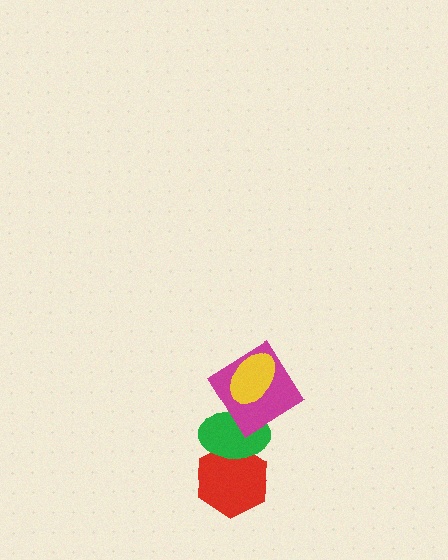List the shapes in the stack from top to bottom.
From top to bottom: the yellow ellipse, the magenta diamond, the green ellipse, the red hexagon.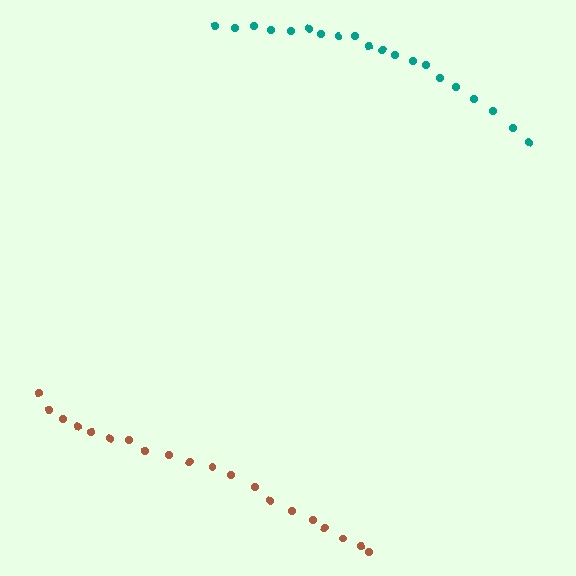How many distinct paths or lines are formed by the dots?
There are 2 distinct paths.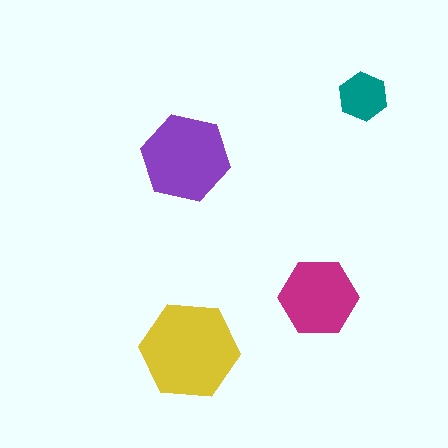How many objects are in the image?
There are 4 objects in the image.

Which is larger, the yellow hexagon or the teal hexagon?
The yellow one.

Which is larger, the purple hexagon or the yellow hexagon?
The yellow one.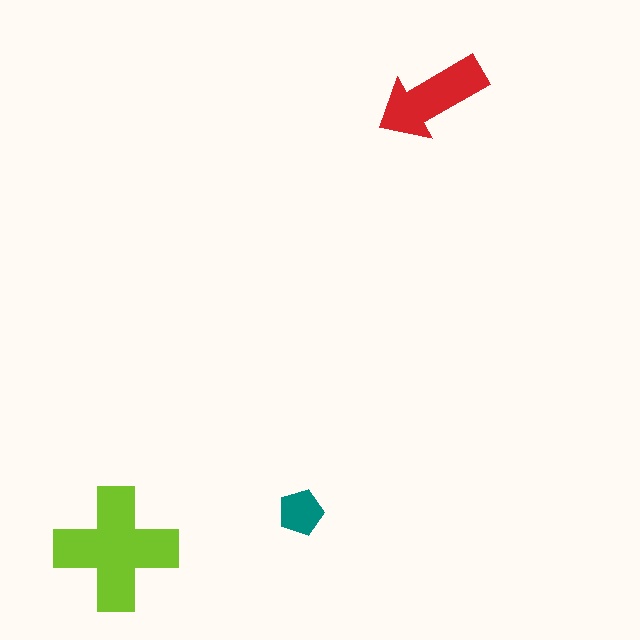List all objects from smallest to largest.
The teal pentagon, the red arrow, the lime cross.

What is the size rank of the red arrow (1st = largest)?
2nd.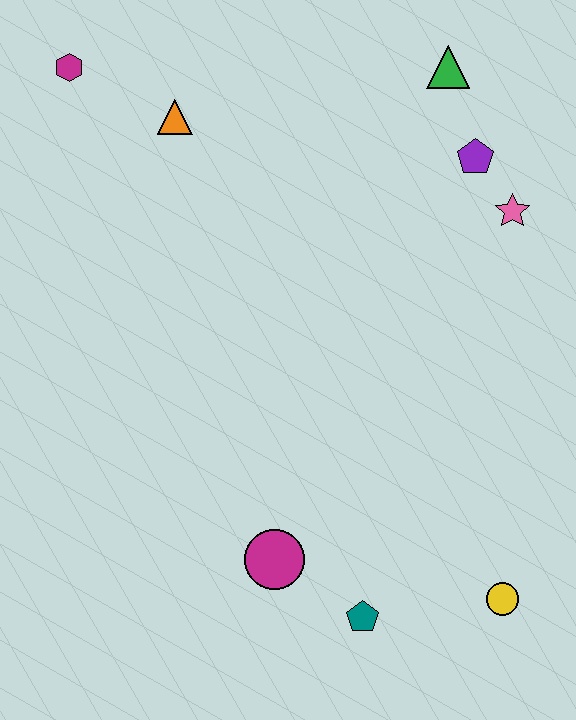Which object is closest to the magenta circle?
The teal pentagon is closest to the magenta circle.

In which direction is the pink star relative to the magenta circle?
The pink star is above the magenta circle.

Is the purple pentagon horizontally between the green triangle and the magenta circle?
No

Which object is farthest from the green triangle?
The teal pentagon is farthest from the green triangle.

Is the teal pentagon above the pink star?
No